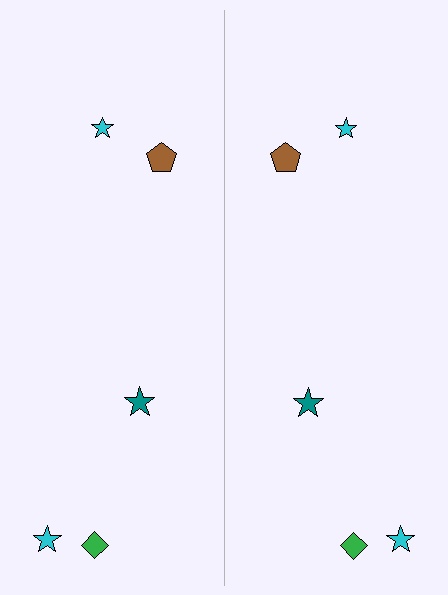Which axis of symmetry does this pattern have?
The pattern has a vertical axis of symmetry running through the center of the image.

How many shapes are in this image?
There are 10 shapes in this image.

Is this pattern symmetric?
Yes, this pattern has bilateral (reflection) symmetry.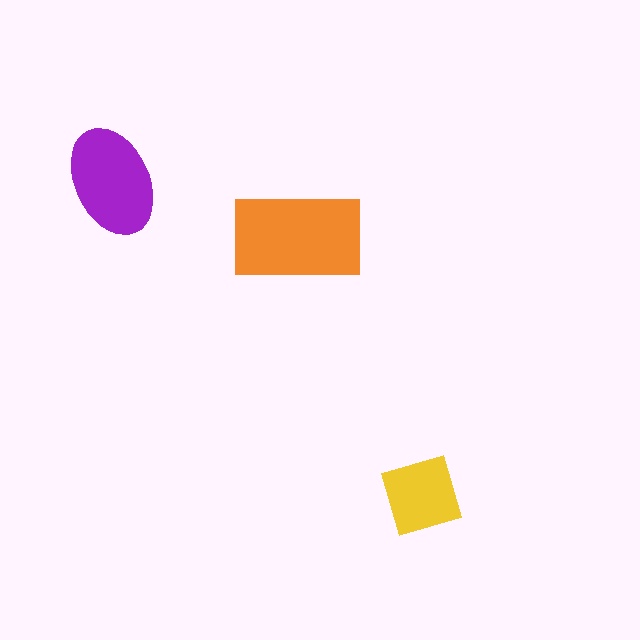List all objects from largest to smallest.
The orange rectangle, the purple ellipse, the yellow diamond.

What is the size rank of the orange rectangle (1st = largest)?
1st.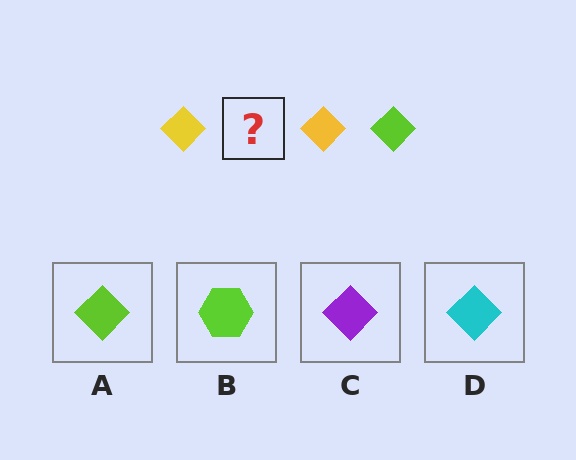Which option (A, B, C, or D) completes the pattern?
A.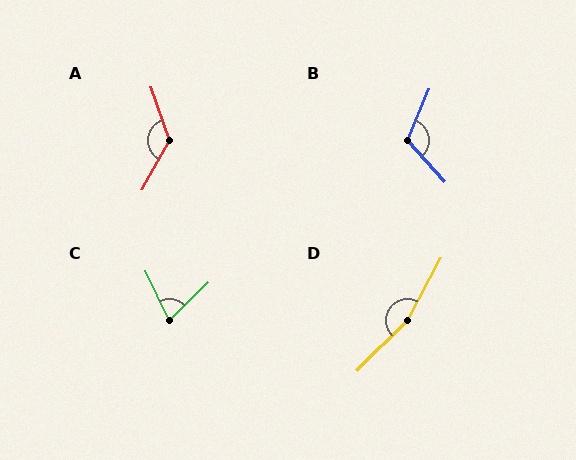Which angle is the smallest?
C, at approximately 72 degrees.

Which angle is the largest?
D, at approximately 163 degrees.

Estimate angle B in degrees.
Approximately 116 degrees.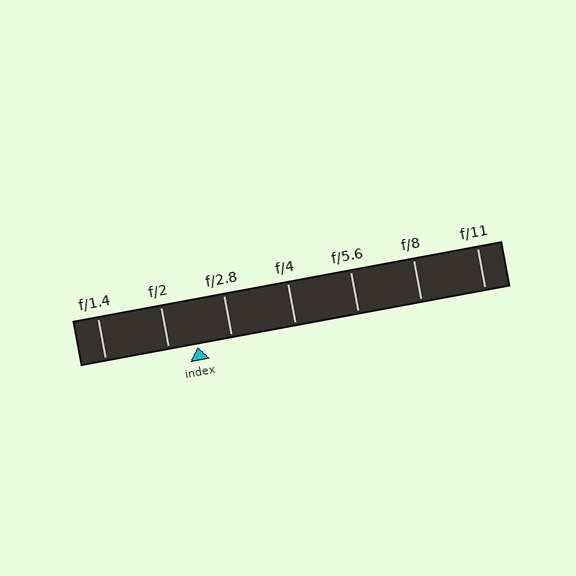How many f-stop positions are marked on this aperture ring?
There are 7 f-stop positions marked.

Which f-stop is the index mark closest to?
The index mark is closest to f/2.